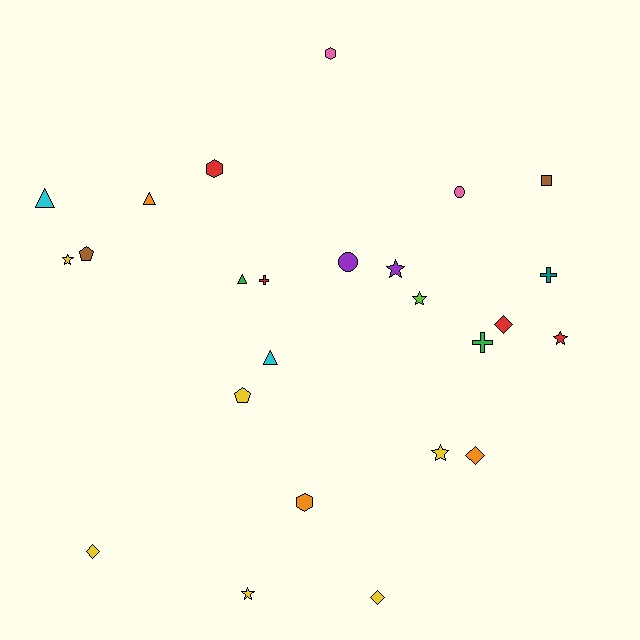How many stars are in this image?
There are 6 stars.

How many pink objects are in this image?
There are 2 pink objects.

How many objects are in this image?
There are 25 objects.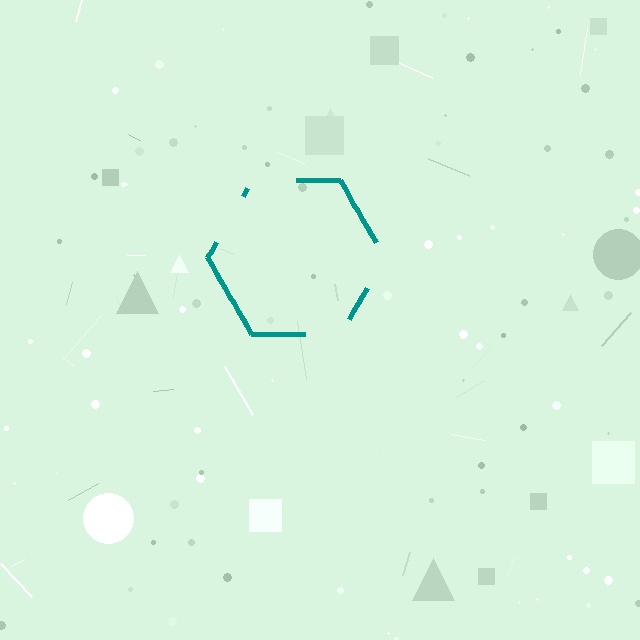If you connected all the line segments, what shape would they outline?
They would outline a hexagon.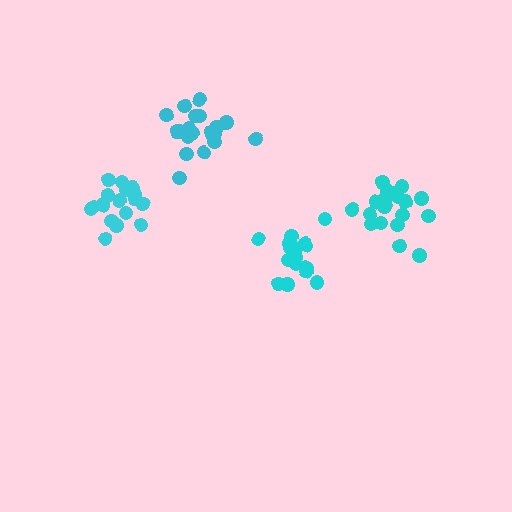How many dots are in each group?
Group 1: 17 dots, Group 2: 17 dots, Group 3: 19 dots, Group 4: 20 dots (73 total).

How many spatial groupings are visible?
There are 4 spatial groupings.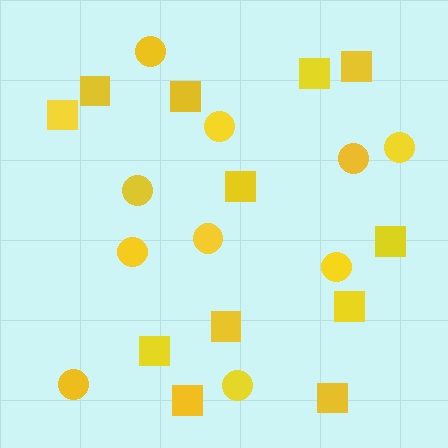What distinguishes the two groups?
There are 2 groups: one group of squares (12) and one group of circles (10).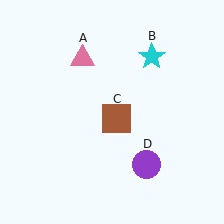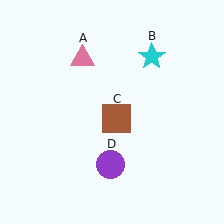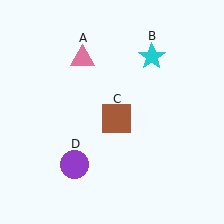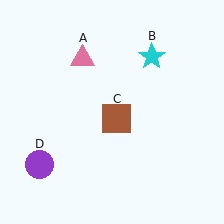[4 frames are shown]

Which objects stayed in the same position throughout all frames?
Pink triangle (object A) and cyan star (object B) and brown square (object C) remained stationary.